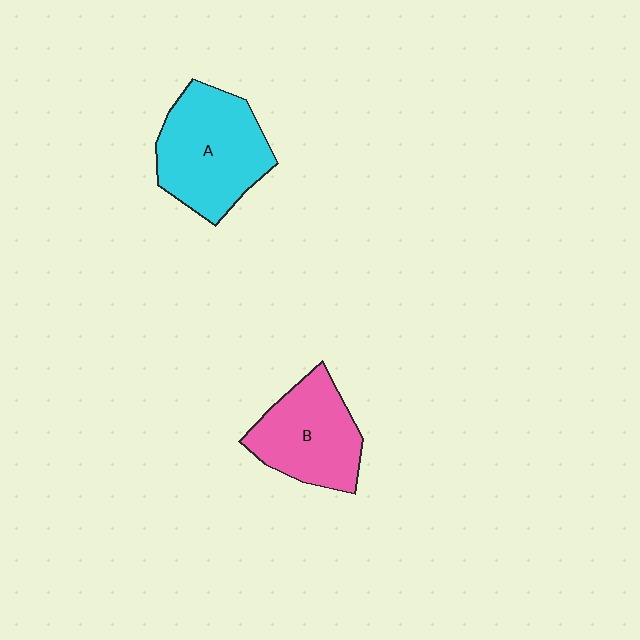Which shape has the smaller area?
Shape B (pink).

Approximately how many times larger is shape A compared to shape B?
Approximately 1.2 times.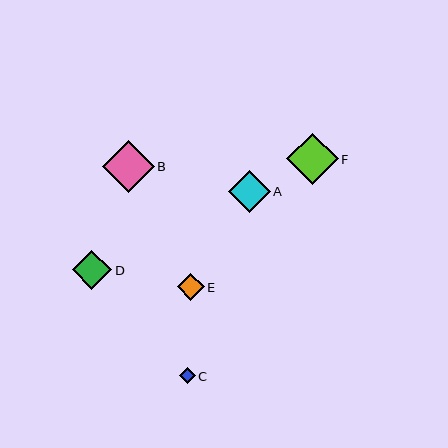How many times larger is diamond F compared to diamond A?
Diamond F is approximately 1.2 times the size of diamond A.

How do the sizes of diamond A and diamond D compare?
Diamond A and diamond D are approximately the same size.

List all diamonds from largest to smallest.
From largest to smallest: B, F, A, D, E, C.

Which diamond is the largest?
Diamond B is the largest with a size of approximately 52 pixels.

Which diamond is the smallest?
Diamond C is the smallest with a size of approximately 16 pixels.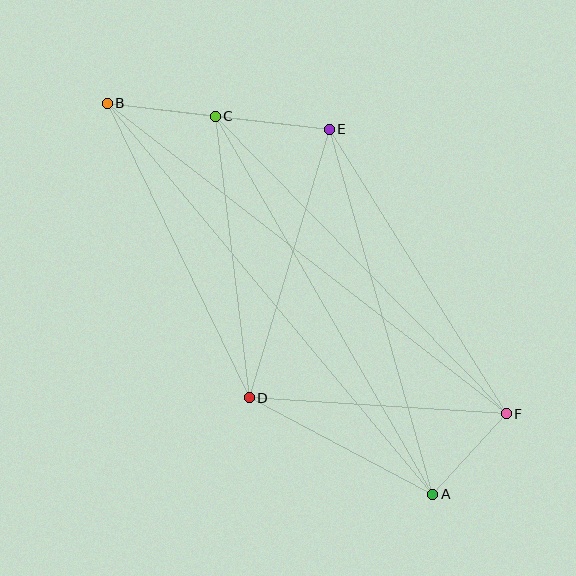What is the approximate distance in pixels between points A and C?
The distance between A and C is approximately 436 pixels.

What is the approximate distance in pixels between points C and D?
The distance between C and D is approximately 283 pixels.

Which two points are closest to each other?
Points B and C are closest to each other.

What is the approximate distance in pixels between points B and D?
The distance between B and D is approximately 327 pixels.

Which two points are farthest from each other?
Points A and B are farthest from each other.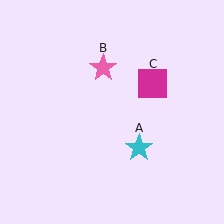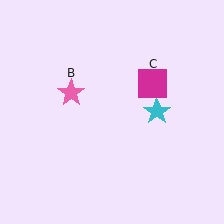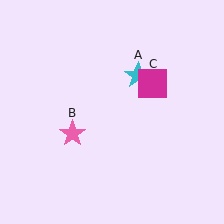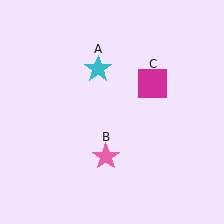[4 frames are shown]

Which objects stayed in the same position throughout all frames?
Magenta square (object C) remained stationary.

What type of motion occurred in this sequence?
The cyan star (object A), pink star (object B) rotated counterclockwise around the center of the scene.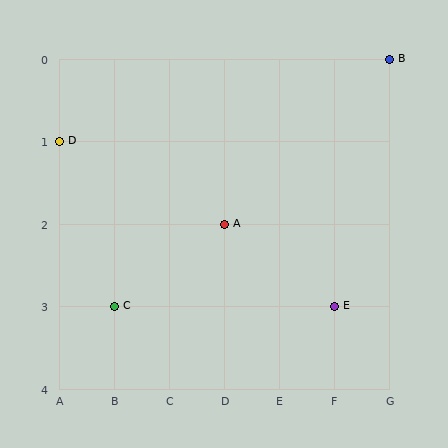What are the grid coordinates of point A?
Point A is at grid coordinates (D, 2).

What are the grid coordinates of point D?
Point D is at grid coordinates (A, 1).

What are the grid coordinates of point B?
Point B is at grid coordinates (G, 0).